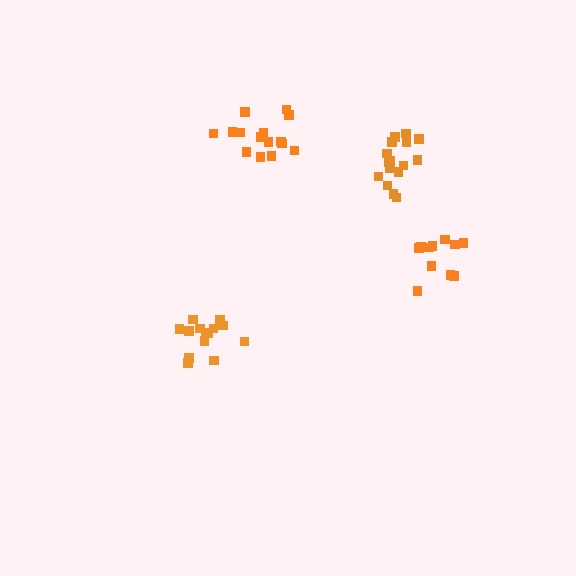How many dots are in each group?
Group 1: 16 dots, Group 2: 15 dots, Group 3: 11 dots, Group 4: 14 dots (56 total).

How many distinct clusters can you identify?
There are 4 distinct clusters.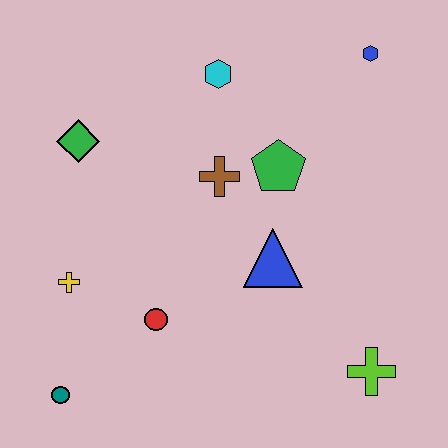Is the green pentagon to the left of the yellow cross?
No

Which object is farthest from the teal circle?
The blue hexagon is farthest from the teal circle.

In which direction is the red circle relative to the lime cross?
The red circle is to the left of the lime cross.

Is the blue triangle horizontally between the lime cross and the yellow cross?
Yes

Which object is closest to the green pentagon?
The brown cross is closest to the green pentagon.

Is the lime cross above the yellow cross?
No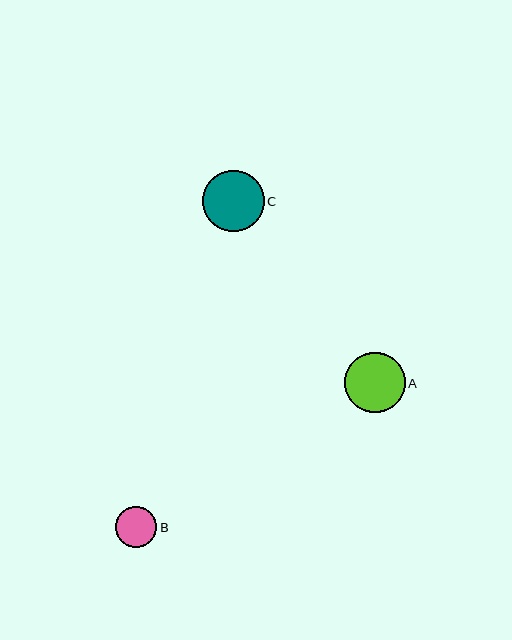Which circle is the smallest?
Circle B is the smallest with a size of approximately 41 pixels.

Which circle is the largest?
Circle C is the largest with a size of approximately 61 pixels.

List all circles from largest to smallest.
From largest to smallest: C, A, B.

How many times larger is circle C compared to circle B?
Circle C is approximately 1.5 times the size of circle B.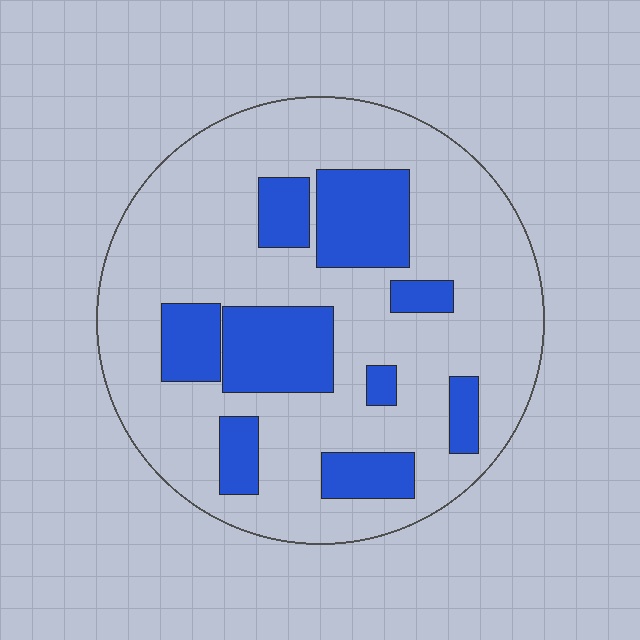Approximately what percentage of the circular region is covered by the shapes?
Approximately 25%.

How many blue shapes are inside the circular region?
9.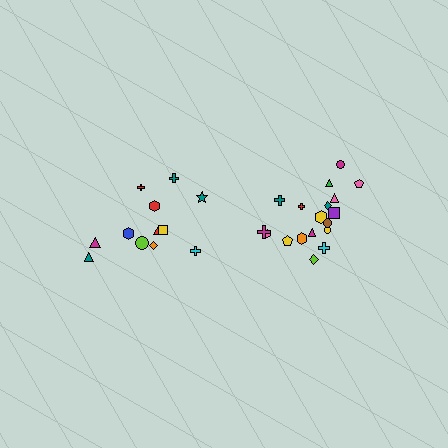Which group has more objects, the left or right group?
The right group.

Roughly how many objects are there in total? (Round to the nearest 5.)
Roughly 30 objects in total.